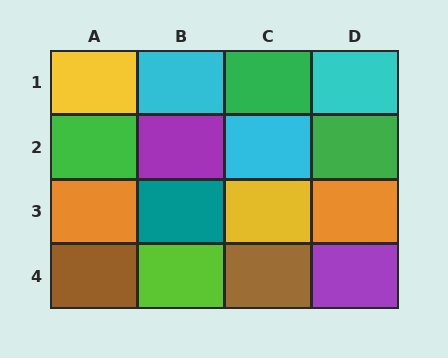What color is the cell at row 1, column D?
Cyan.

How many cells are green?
3 cells are green.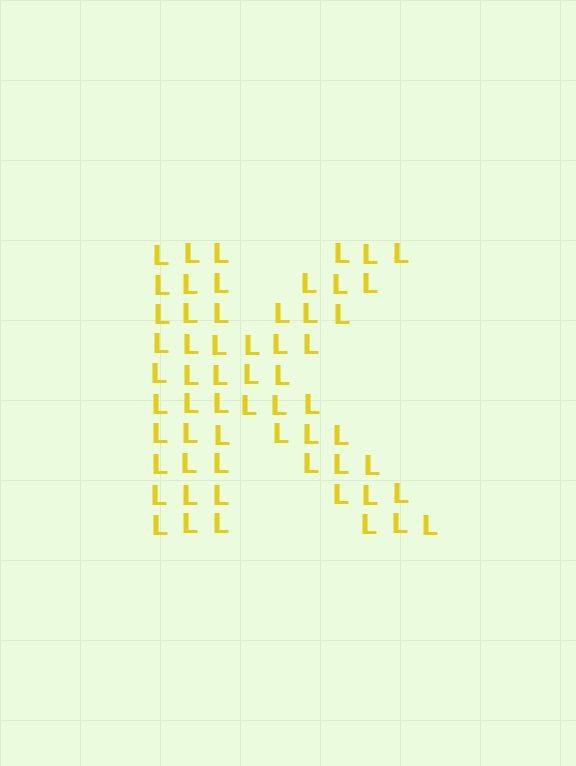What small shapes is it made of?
It is made of small letter L's.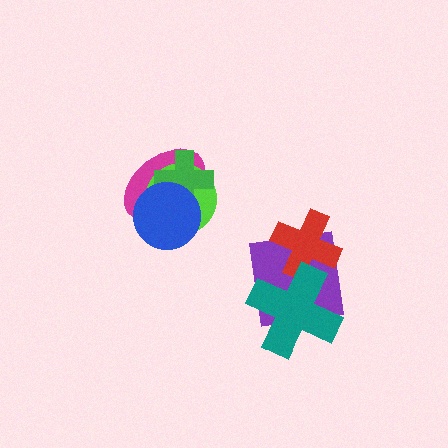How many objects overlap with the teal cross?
2 objects overlap with the teal cross.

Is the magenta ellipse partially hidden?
Yes, it is partially covered by another shape.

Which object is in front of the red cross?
The teal cross is in front of the red cross.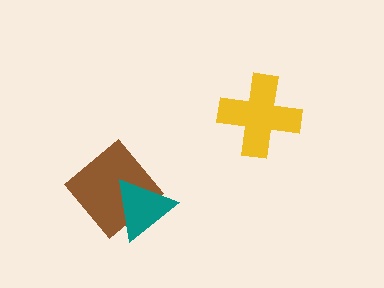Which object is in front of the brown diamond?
The teal triangle is in front of the brown diamond.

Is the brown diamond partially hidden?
Yes, it is partially covered by another shape.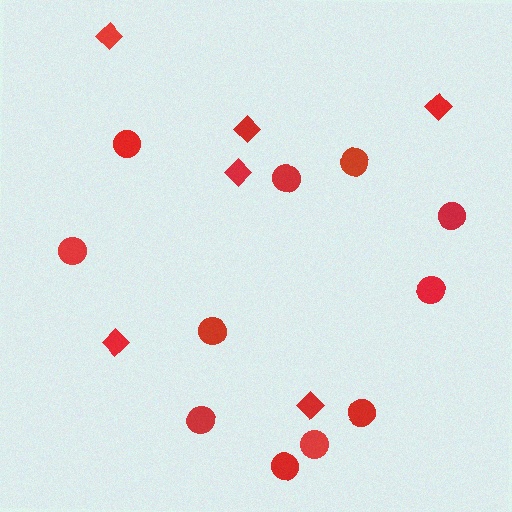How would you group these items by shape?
There are 2 groups: one group of circles (11) and one group of diamonds (6).